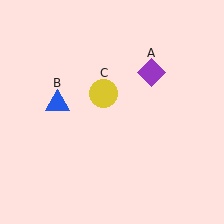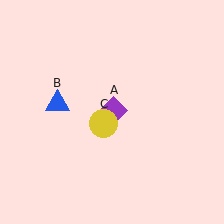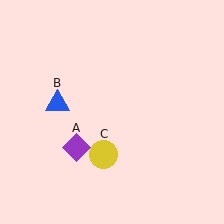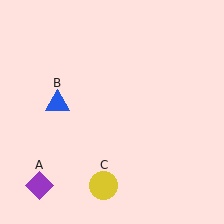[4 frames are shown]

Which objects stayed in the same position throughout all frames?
Blue triangle (object B) remained stationary.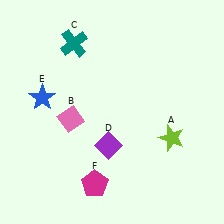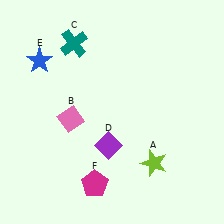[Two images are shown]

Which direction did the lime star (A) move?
The lime star (A) moved down.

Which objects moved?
The objects that moved are: the lime star (A), the blue star (E).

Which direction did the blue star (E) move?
The blue star (E) moved up.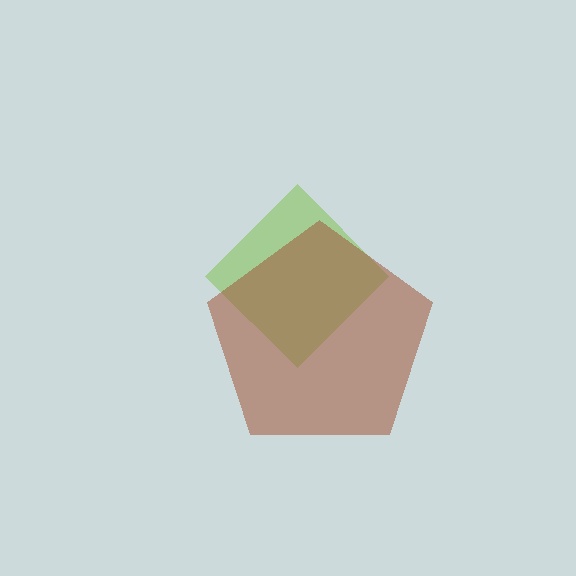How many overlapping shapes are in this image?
There are 2 overlapping shapes in the image.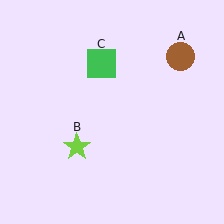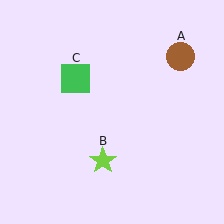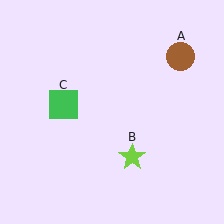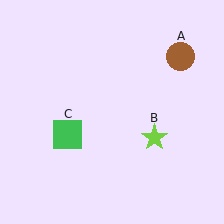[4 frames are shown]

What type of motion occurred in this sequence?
The lime star (object B), green square (object C) rotated counterclockwise around the center of the scene.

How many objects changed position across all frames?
2 objects changed position: lime star (object B), green square (object C).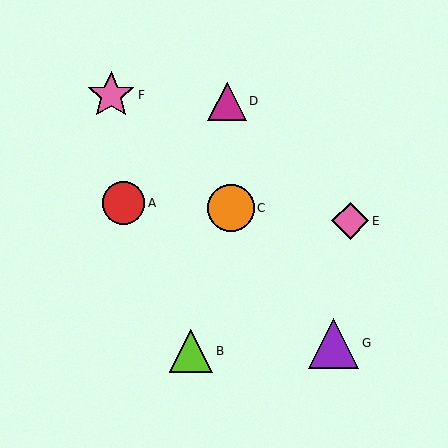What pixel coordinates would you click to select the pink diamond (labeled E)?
Click at (350, 221) to select the pink diamond E.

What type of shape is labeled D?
Shape D is a magenta triangle.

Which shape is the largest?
The purple triangle (labeled G) is the largest.